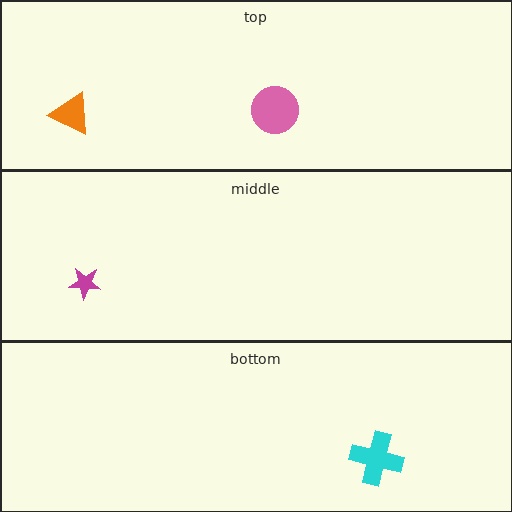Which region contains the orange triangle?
The top region.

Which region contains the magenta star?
The middle region.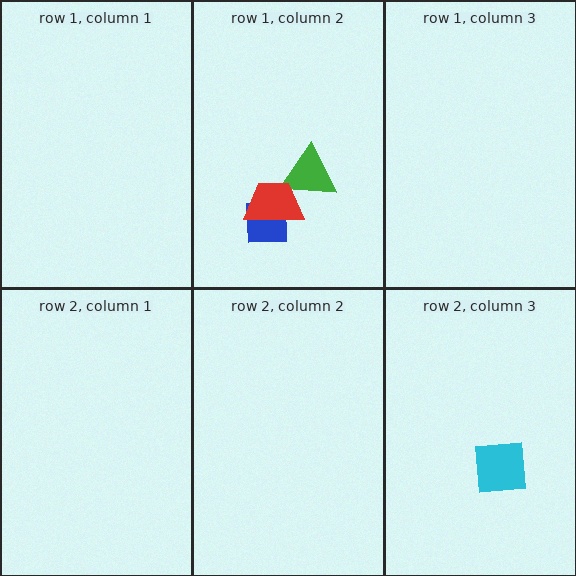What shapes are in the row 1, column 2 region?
The green triangle, the blue square, the red trapezoid.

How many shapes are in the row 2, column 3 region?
1.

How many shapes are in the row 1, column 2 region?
3.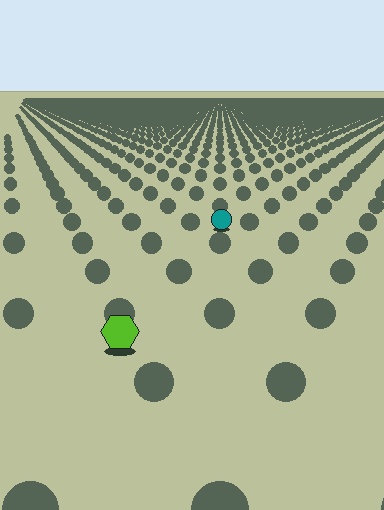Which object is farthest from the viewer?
The teal circle is farthest from the viewer. It appears smaller and the ground texture around it is denser.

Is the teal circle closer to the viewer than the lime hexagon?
No. The lime hexagon is closer — you can tell from the texture gradient: the ground texture is coarser near it.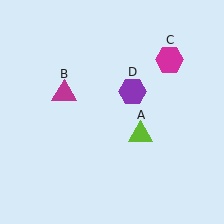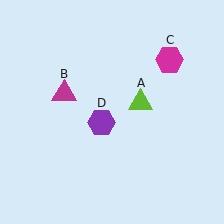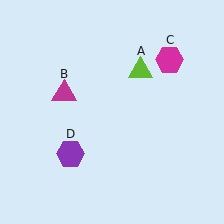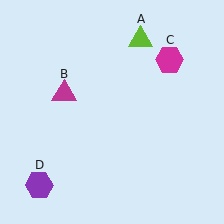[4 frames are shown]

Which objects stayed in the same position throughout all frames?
Magenta triangle (object B) and magenta hexagon (object C) remained stationary.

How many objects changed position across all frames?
2 objects changed position: lime triangle (object A), purple hexagon (object D).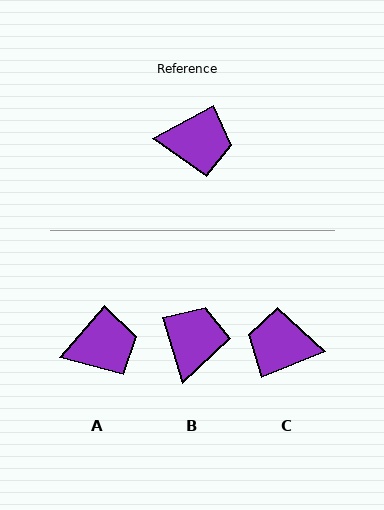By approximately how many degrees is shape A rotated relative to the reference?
Approximately 20 degrees counter-clockwise.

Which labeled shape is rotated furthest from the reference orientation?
C, about 172 degrees away.